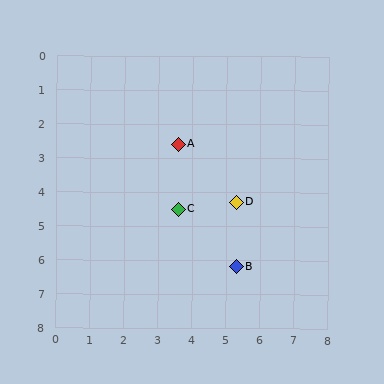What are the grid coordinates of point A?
Point A is at approximately (3.6, 2.6).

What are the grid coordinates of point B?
Point B is at approximately (5.3, 6.2).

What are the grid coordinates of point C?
Point C is at approximately (3.6, 4.5).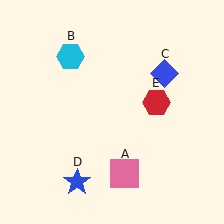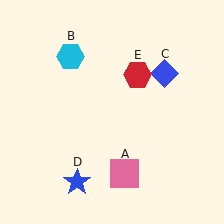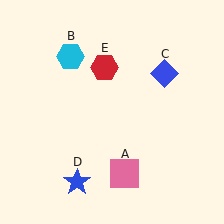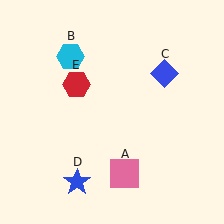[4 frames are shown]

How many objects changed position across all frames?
1 object changed position: red hexagon (object E).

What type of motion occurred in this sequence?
The red hexagon (object E) rotated counterclockwise around the center of the scene.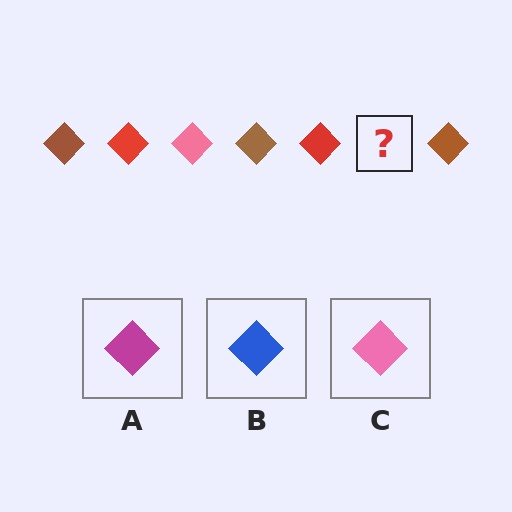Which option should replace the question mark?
Option C.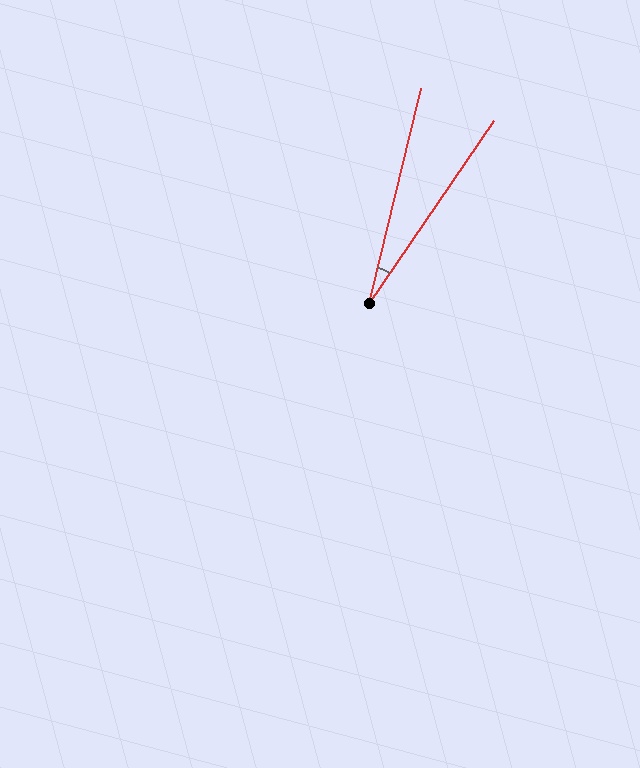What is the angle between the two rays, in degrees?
Approximately 21 degrees.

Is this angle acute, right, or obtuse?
It is acute.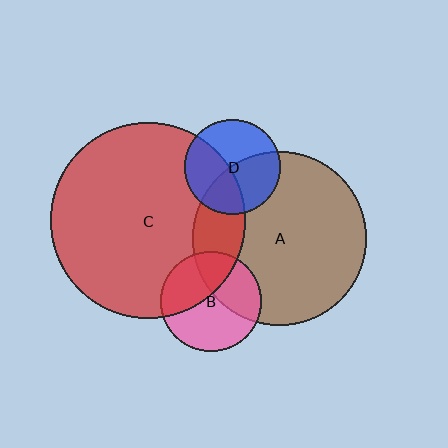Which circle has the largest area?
Circle C (red).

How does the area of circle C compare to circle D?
Approximately 4.2 times.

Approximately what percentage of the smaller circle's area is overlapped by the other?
Approximately 40%.